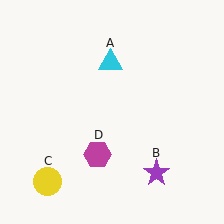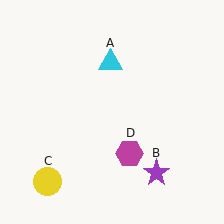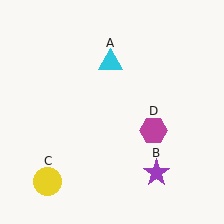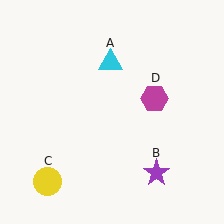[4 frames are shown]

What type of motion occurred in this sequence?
The magenta hexagon (object D) rotated counterclockwise around the center of the scene.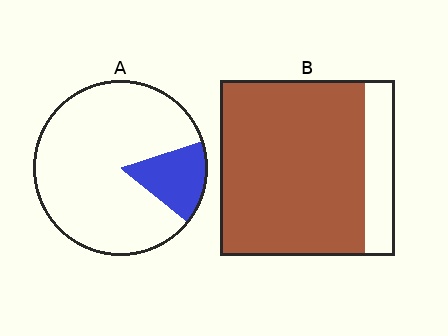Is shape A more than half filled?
No.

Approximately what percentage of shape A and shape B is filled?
A is approximately 15% and B is approximately 85%.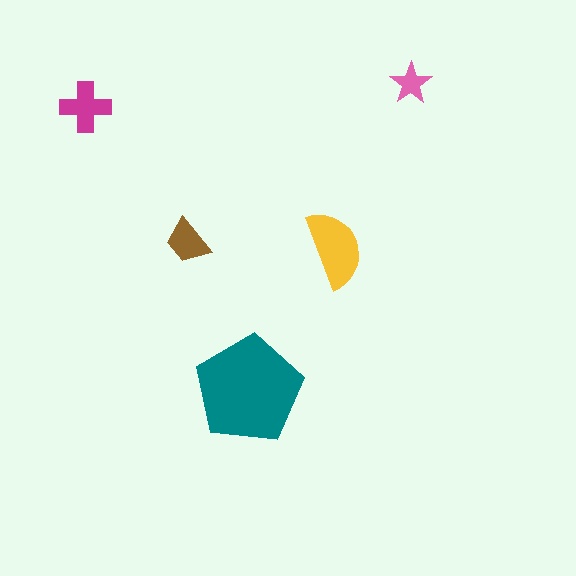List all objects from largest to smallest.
The teal pentagon, the yellow semicircle, the magenta cross, the brown trapezoid, the pink star.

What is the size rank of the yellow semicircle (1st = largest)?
2nd.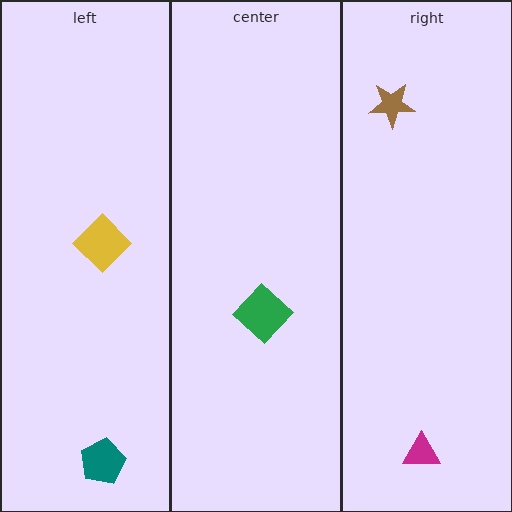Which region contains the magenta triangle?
The right region.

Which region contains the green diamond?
The center region.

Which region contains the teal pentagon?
The left region.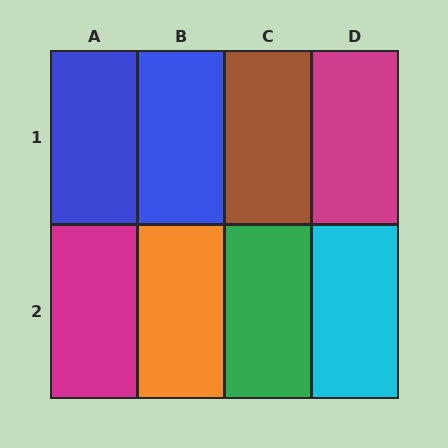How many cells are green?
1 cell is green.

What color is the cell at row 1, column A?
Blue.